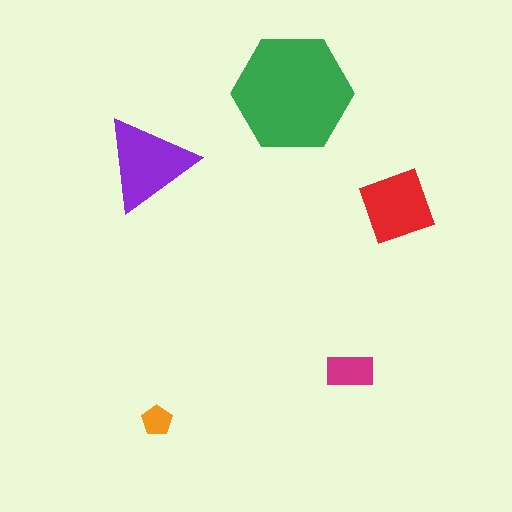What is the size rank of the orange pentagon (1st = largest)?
5th.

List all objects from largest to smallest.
The green hexagon, the purple triangle, the red diamond, the magenta rectangle, the orange pentagon.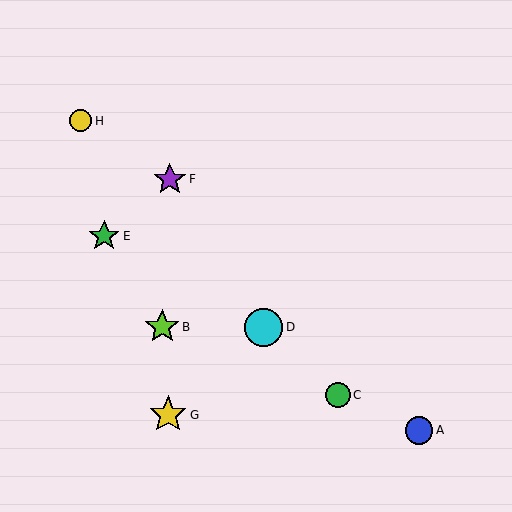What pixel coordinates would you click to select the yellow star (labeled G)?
Click at (168, 415) to select the yellow star G.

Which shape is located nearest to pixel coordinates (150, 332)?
The lime star (labeled B) at (162, 327) is nearest to that location.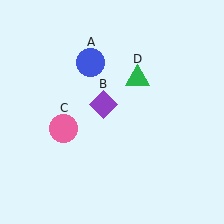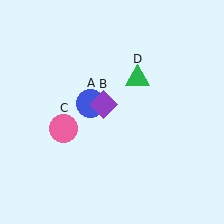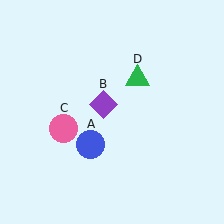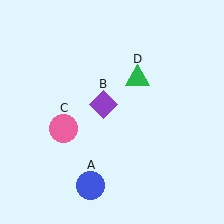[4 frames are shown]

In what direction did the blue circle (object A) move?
The blue circle (object A) moved down.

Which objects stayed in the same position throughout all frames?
Purple diamond (object B) and pink circle (object C) and green triangle (object D) remained stationary.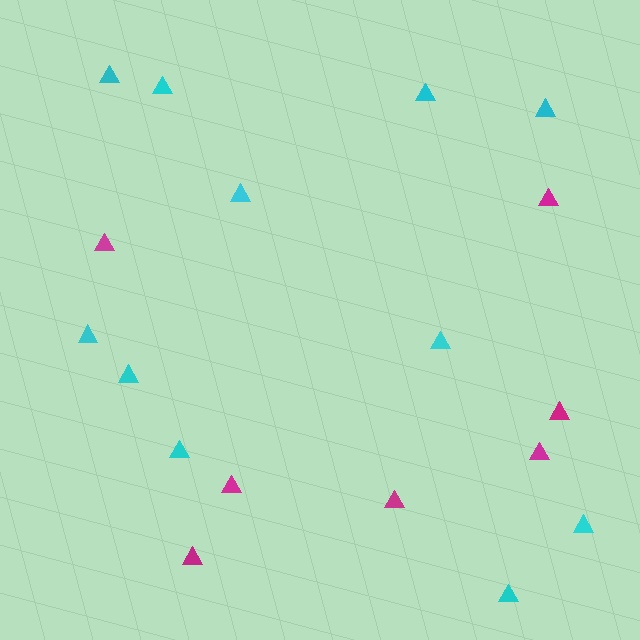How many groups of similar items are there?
There are 2 groups: one group of magenta triangles (7) and one group of cyan triangles (11).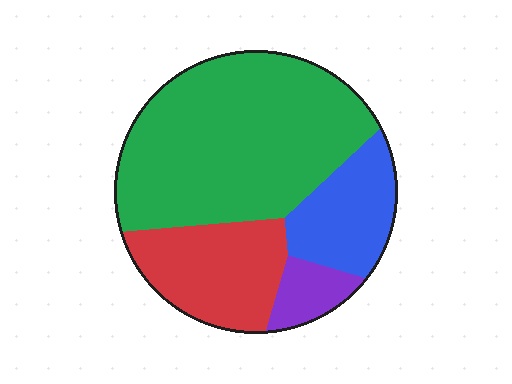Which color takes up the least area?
Purple, at roughly 5%.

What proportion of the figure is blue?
Blue takes up less than a quarter of the figure.